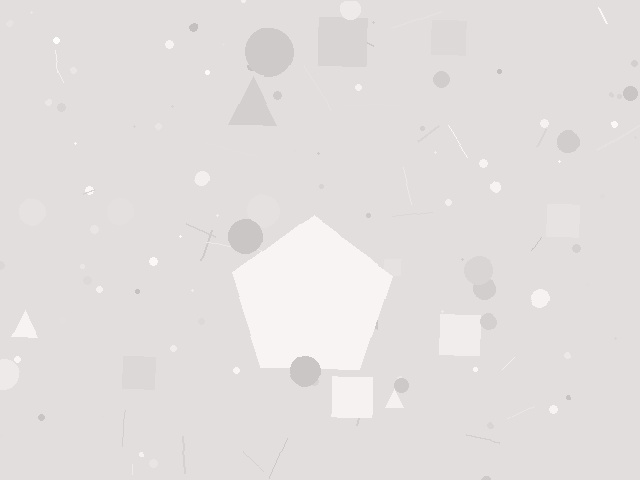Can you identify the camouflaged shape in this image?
The camouflaged shape is a pentagon.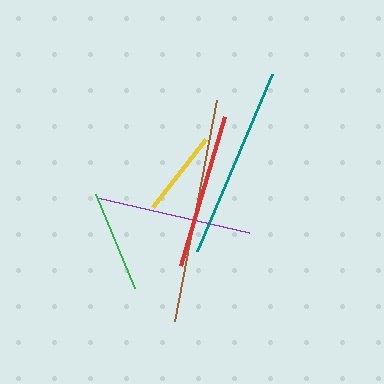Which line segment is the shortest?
The yellow line is the shortest at approximately 86 pixels.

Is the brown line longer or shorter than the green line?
The brown line is longer than the green line.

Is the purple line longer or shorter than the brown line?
The brown line is longer than the purple line.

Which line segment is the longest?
The brown line is the longest at approximately 225 pixels.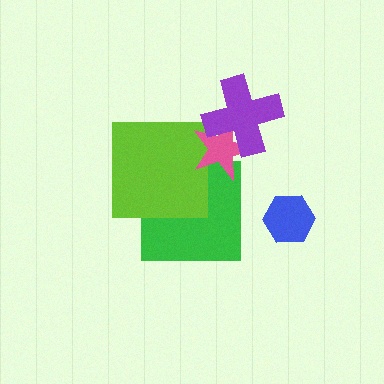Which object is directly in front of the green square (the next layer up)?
The lime square is directly in front of the green square.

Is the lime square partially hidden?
Yes, it is partially covered by another shape.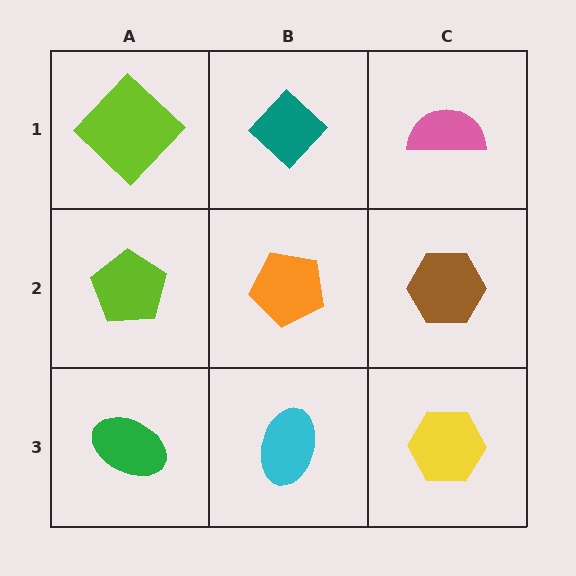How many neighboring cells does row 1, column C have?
2.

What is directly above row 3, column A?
A lime pentagon.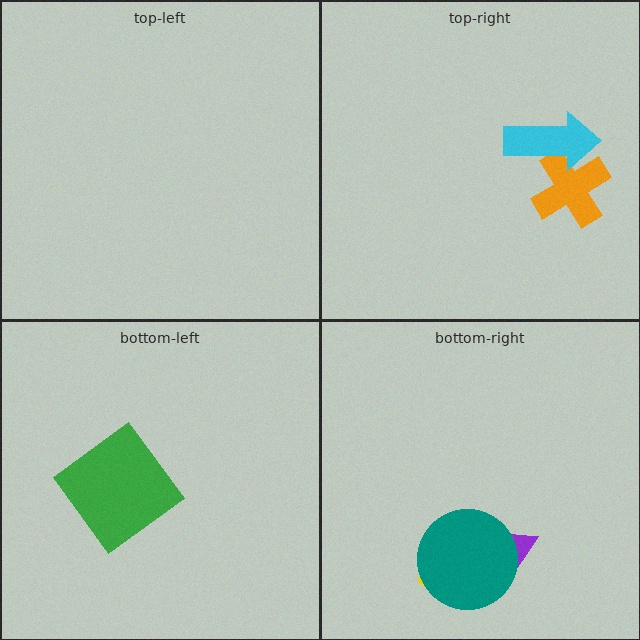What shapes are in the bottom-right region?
The yellow hexagon, the purple triangle, the teal circle.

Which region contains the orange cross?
The top-right region.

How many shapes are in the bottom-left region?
1.